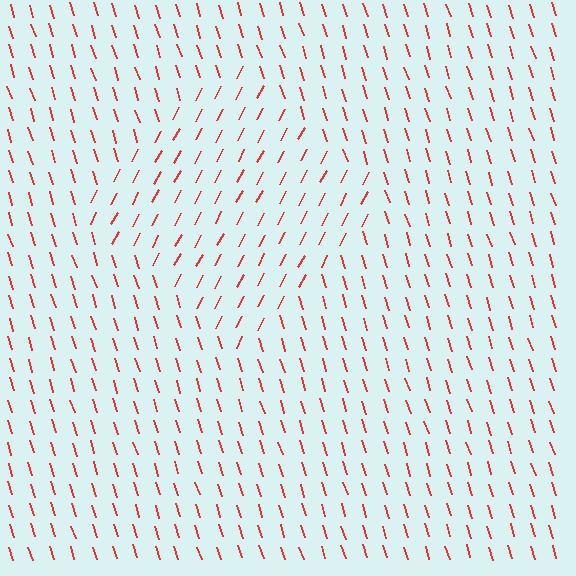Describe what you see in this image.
The image is filled with small red line segments. A diamond region in the image has lines oriented differently from the surrounding lines, creating a visible texture boundary.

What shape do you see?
I see a diamond.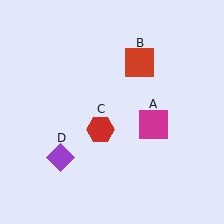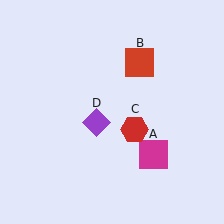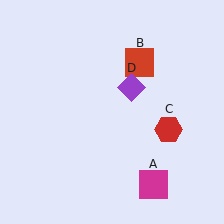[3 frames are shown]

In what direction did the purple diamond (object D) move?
The purple diamond (object D) moved up and to the right.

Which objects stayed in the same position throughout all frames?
Red square (object B) remained stationary.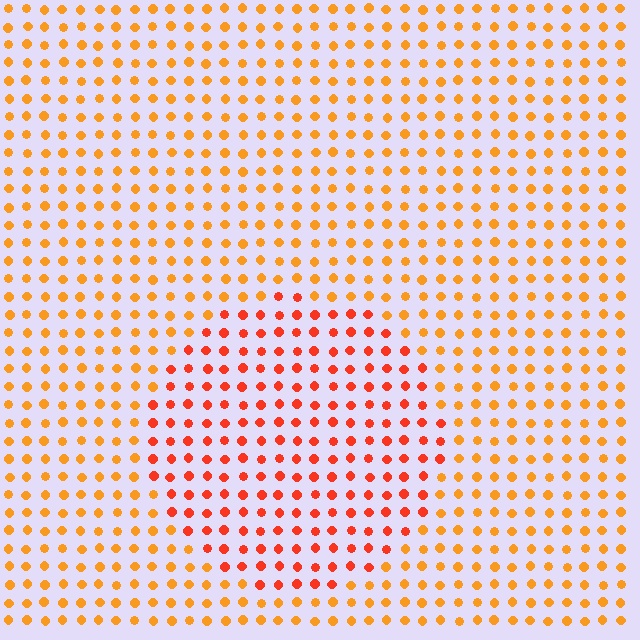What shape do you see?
I see a circle.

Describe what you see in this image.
The image is filled with small orange elements in a uniform arrangement. A circle-shaped region is visible where the elements are tinted to a slightly different hue, forming a subtle color boundary.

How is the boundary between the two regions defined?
The boundary is defined purely by a slight shift in hue (about 28 degrees). Spacing, size, and orientation are identical on both sides.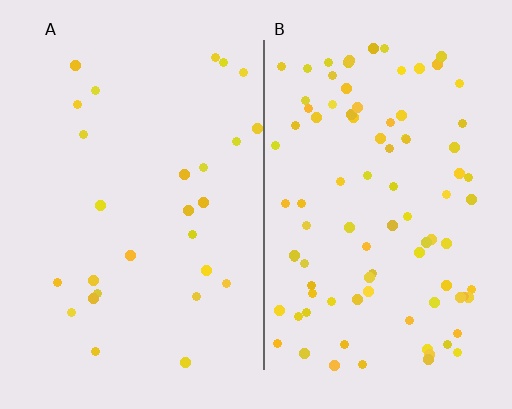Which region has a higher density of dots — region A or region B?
B (the right).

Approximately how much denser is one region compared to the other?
Approximately 3.3× — region B over region A.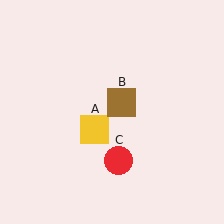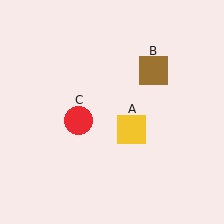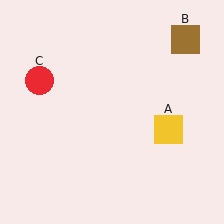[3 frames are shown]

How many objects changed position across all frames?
3 objects changed position: yellow square (object A), brown square (object B), red circle (object C).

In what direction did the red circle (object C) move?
The red circle (object C) moved up and to the left.